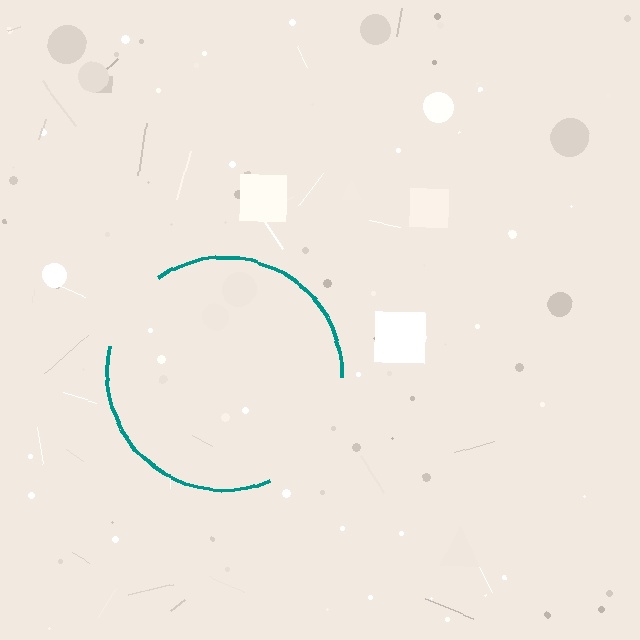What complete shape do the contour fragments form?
The contour fragments form a circle.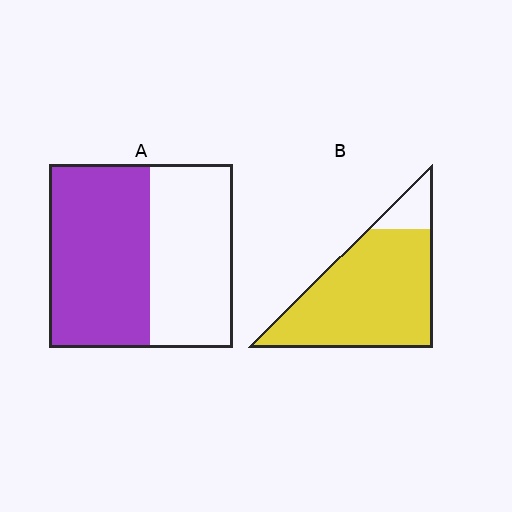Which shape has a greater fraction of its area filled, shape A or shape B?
Shape B.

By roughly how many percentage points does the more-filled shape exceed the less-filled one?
By roughly 35 percentage points (B over A).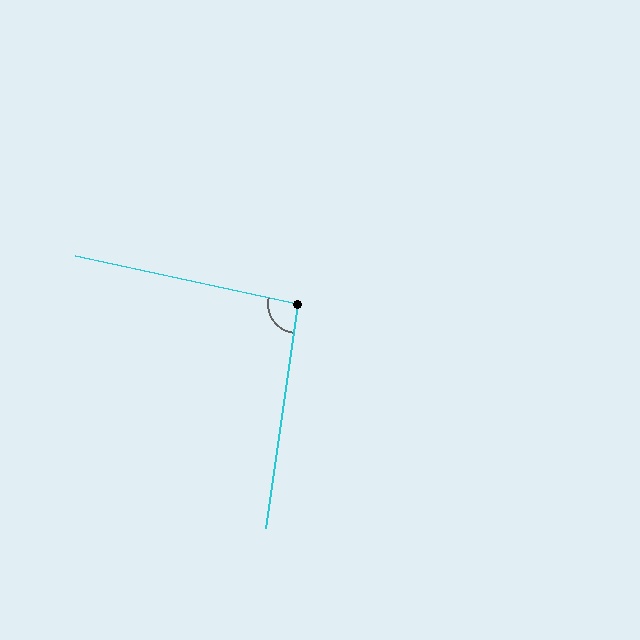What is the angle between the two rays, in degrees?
Approximately 94 degrees.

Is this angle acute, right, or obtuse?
It is approximately a right angle.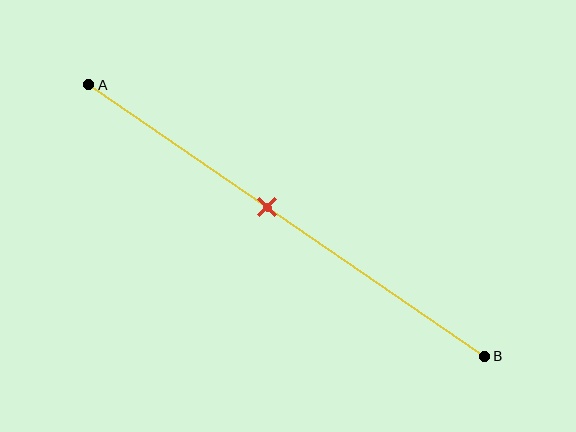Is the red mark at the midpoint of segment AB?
No, the mark is at about 45% from A, not at the 50% midpoint.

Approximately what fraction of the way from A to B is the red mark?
The red mark is approximately 45% of the way from A to B.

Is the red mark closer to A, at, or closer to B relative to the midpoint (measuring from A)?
The red mark is closer to point A than the midpoint of segment AB.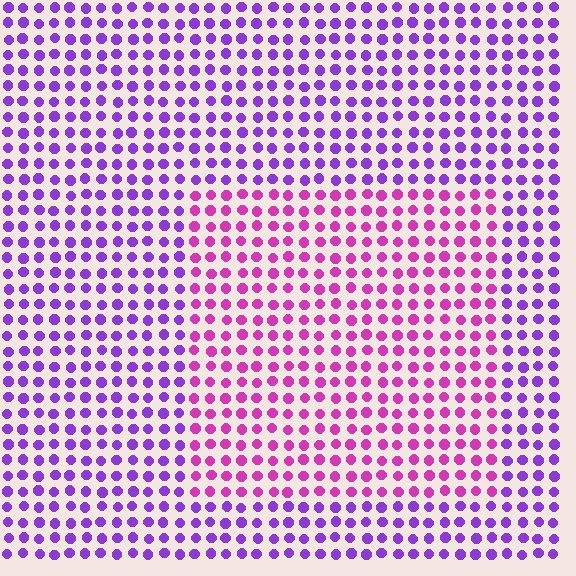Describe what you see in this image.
The image is filled with small purple elements in a uniform arrangement. A rectangle-shaped region is visible where the elements are tinted to a slightly different hue, forming a subtle color boundary.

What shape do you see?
I see a rectangle.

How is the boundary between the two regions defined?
The boundary is defined purely by a slight shift in hue (about 39 degrees). Spacing, size, and orientation are identical on both sides.